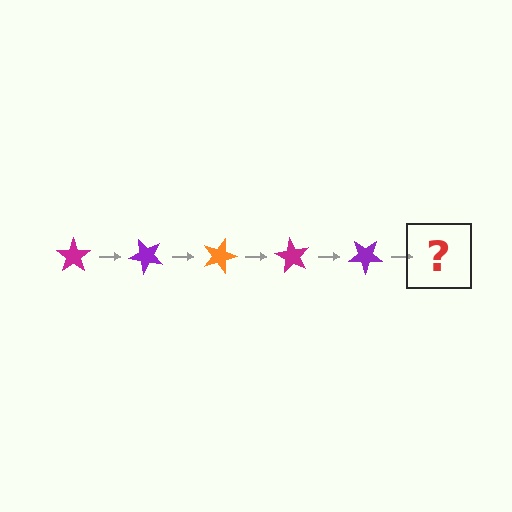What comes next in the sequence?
The next element should be an orange star, rotated 225 degrees from the start.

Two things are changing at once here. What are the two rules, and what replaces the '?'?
The two rules are that it rotates 45 degrees each step and the color cycles through magenta, purple, and orange. The '?' should be an orange star, rotated 225 degrees from the start.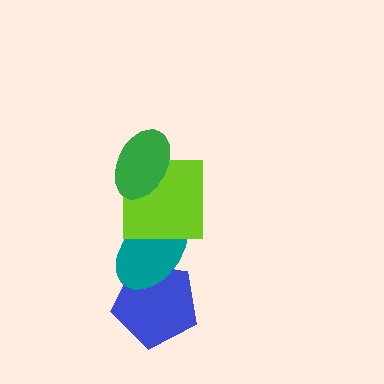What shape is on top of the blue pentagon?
The teal ellipse is on top of the blue pentagon.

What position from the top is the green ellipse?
The green ellipse is 1st from the top.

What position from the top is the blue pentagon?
The blue pentagon is 4th from the top.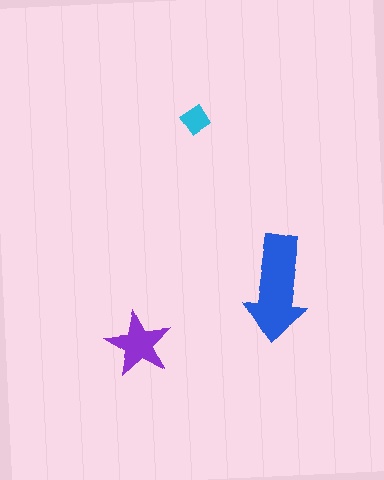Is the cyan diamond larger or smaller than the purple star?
Smaller.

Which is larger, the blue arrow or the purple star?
The blue arrow.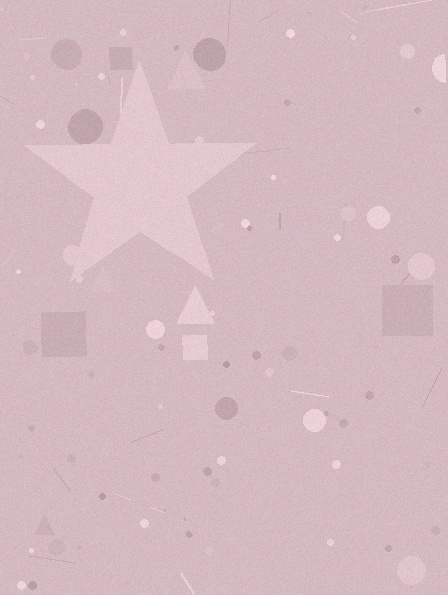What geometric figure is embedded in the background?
A star is embedded in the background.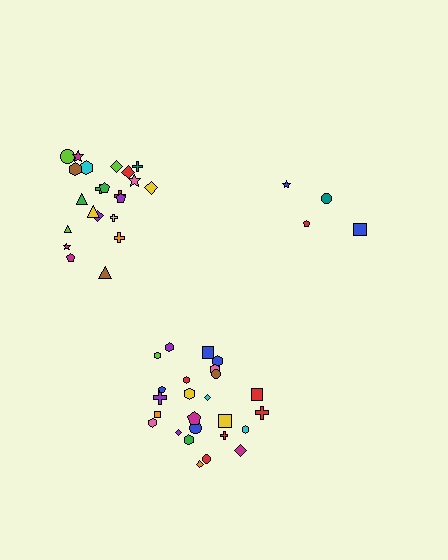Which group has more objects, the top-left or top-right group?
The top-left group.